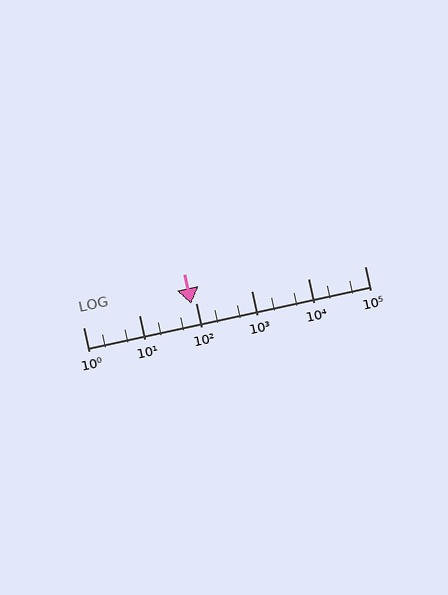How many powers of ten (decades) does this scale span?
The scale spans 5 decades, from 1 to 100000.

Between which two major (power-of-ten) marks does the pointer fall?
The pointer is between 10 and 100.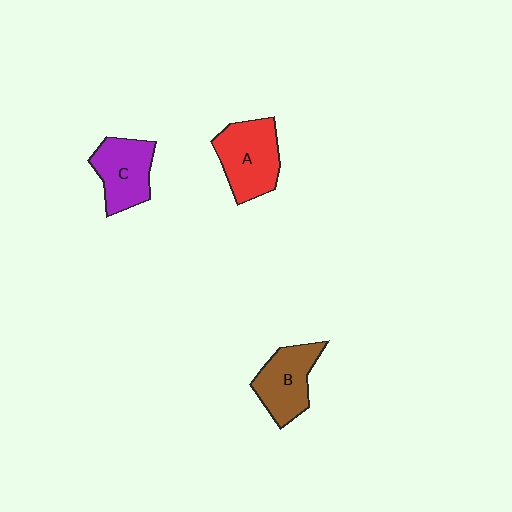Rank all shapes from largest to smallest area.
From largest to smallest: A (red), B (brown), C (purple).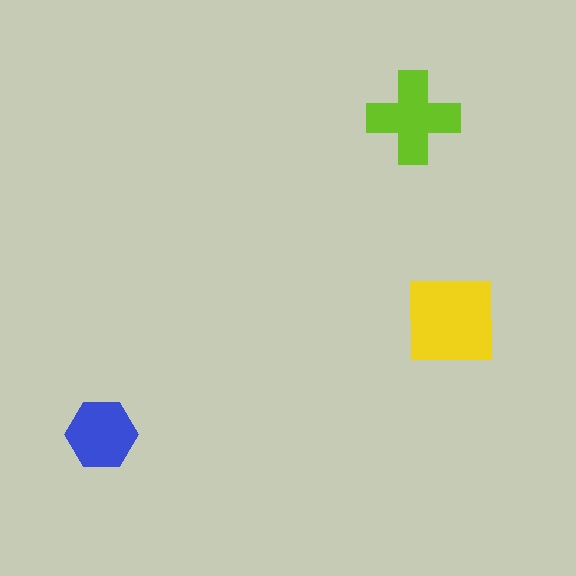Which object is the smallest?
The blue hexagon.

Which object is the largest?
The yellow square.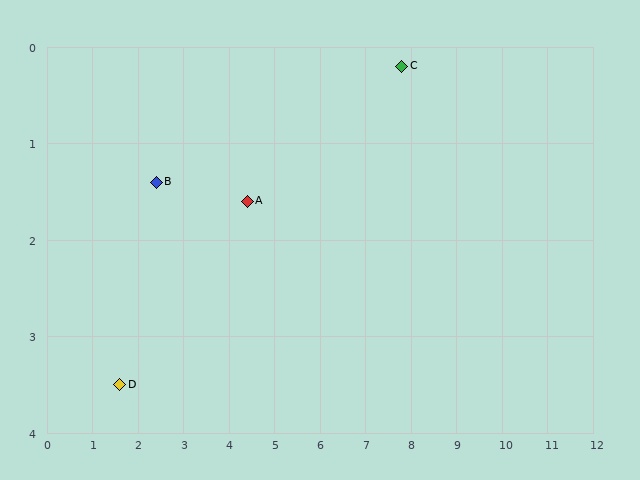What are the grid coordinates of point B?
Point B is at approximately (2.4, 1.4).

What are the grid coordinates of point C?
Point C is at approximately (7.8, 0.2).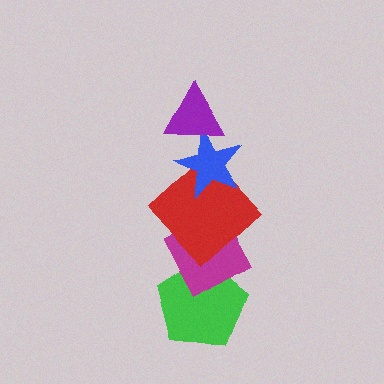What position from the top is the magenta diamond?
The magenta diamond is 4th from the top.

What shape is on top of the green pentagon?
The magenta diamond is on top of the green pentagon.